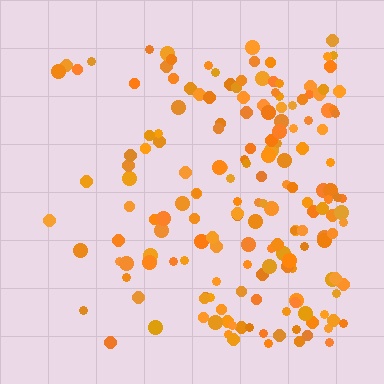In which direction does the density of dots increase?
From left to right, with the right side densest.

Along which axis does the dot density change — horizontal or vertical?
Horizontal.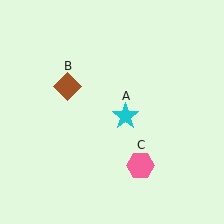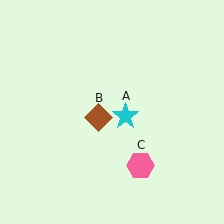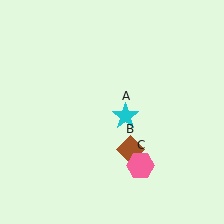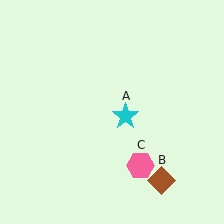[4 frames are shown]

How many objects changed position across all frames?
1 object changed position: brown diamond (object B).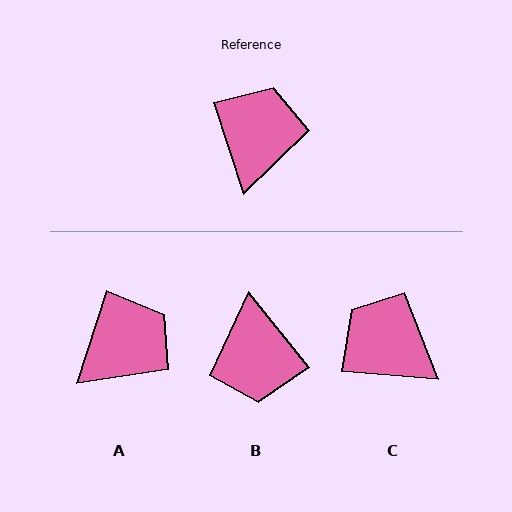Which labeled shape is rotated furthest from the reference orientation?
B, about 159 degrees away.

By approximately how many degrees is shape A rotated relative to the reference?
Approximately 36 degrees clockwise.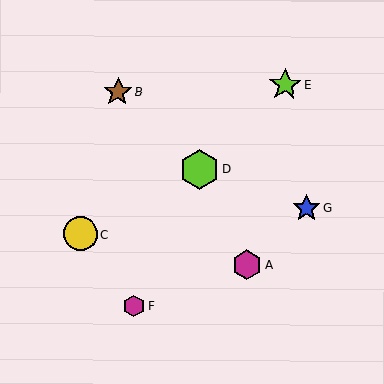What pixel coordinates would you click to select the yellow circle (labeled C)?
Click at (80, 234) to select the yellow circle C.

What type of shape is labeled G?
Shape G is a blue star.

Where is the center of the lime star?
The center of the lime star is at (285, 85).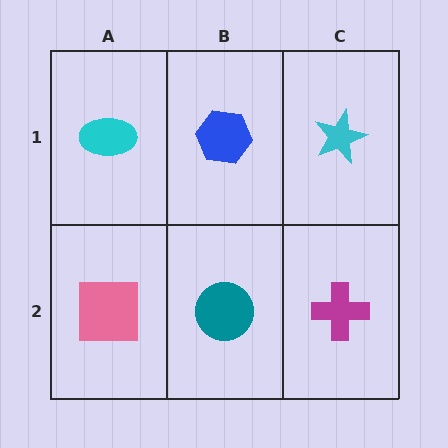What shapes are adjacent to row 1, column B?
A teal circle (row 2, column B), a cyan ellipse (row 1, column A), a cyan star (row 1, column C).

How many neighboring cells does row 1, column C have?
2.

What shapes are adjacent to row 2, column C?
A cyan star (row 1, column C), a teal circle (row 2, column B).